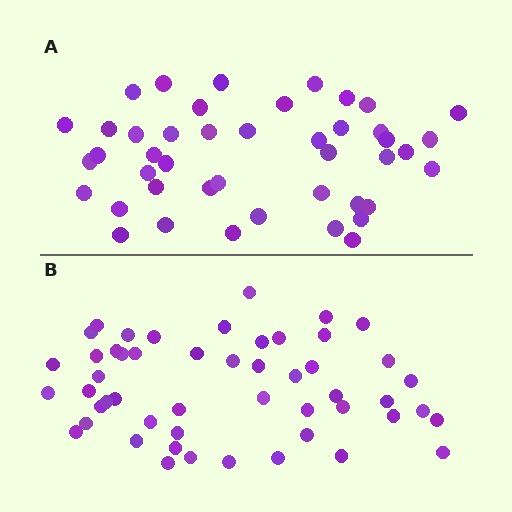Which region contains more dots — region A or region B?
Region B (the bottom region) has more dots.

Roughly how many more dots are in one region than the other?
Region B has roughly 8 or so more dots than region A.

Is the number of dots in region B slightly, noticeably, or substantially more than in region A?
Region B has only slightly more — the two regions are fairly close. The ratio is roughly 1.2 to 1.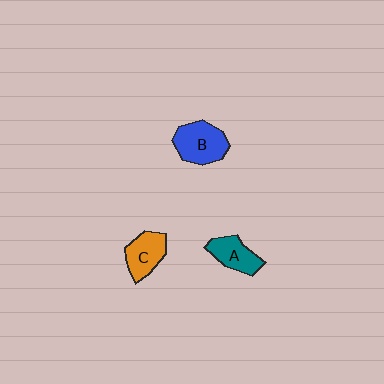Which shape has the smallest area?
Shape A (teal).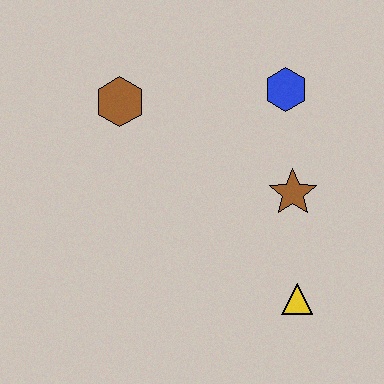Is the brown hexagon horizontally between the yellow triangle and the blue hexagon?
No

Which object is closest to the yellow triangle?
The brown star is closest to the yellow triangle.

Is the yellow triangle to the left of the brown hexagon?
No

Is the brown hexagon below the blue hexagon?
Yes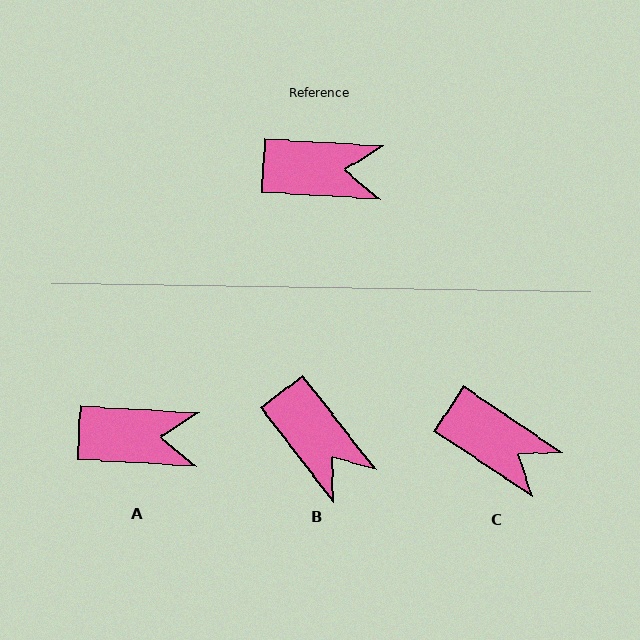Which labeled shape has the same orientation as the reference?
A.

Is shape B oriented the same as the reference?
No, it is off by about 49 degrees.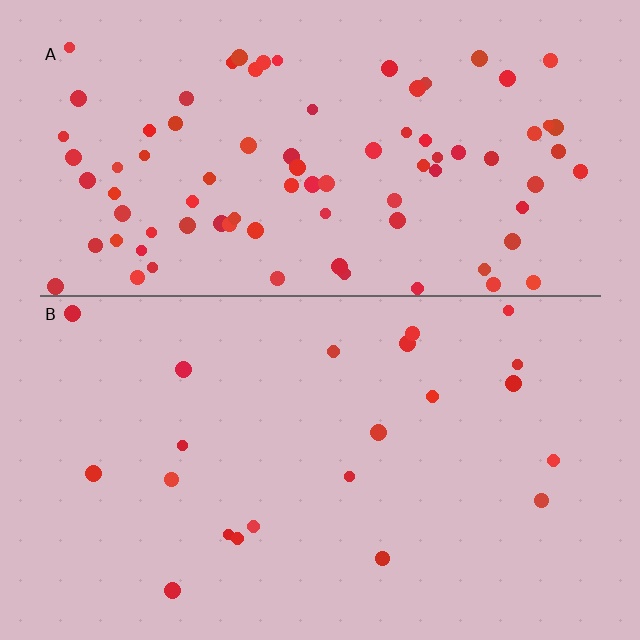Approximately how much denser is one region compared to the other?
Approximately 4.1× — region A over region B.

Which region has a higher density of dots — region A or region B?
A (the top).